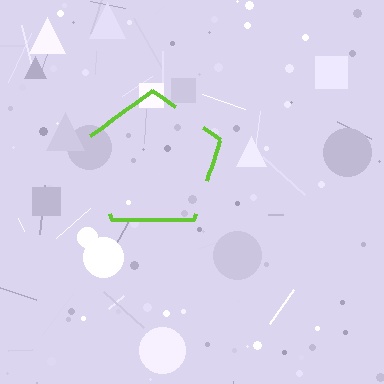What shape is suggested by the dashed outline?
The dashed outline suggests a pentagon.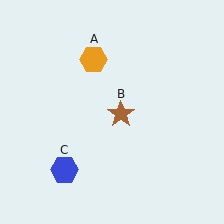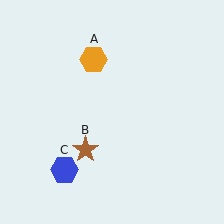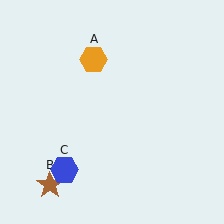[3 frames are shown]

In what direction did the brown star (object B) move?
The brown star (object B) moved down and to the left.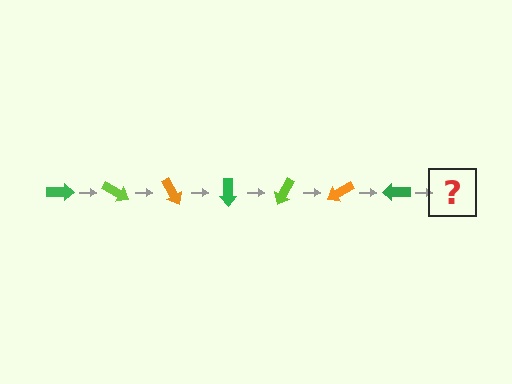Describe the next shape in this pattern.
It should be a lime arrow, rotated 210 degrees from the start.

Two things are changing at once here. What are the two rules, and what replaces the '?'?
The two rules are that it rotates 30 degrees each step and the color cycles through green, lime, and orange. The '?' should be a lime arrow, rotated 210 degrees from the start.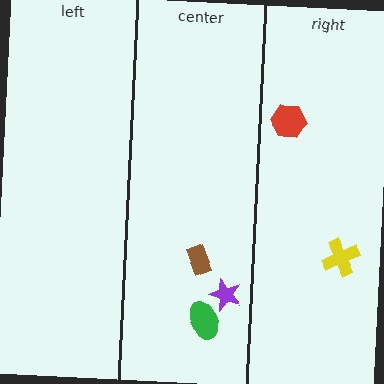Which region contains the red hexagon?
The right region.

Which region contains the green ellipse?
The center region.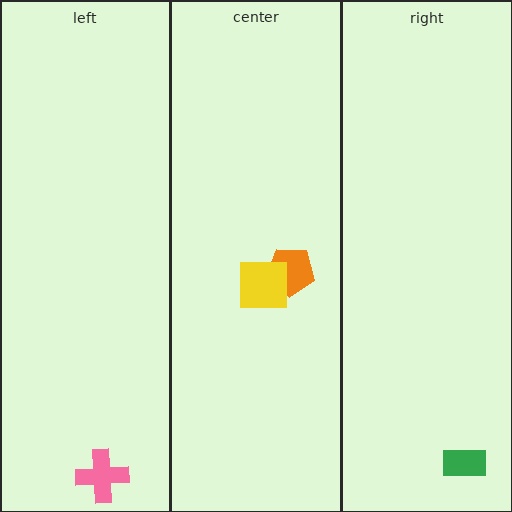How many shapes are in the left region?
1.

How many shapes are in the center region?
2.